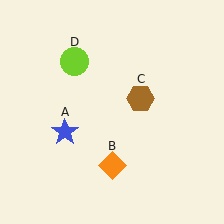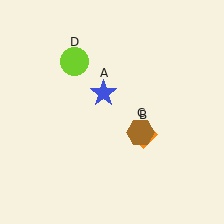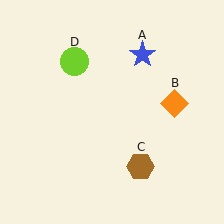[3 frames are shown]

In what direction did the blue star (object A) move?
The blue star (object A) moved up and to the right.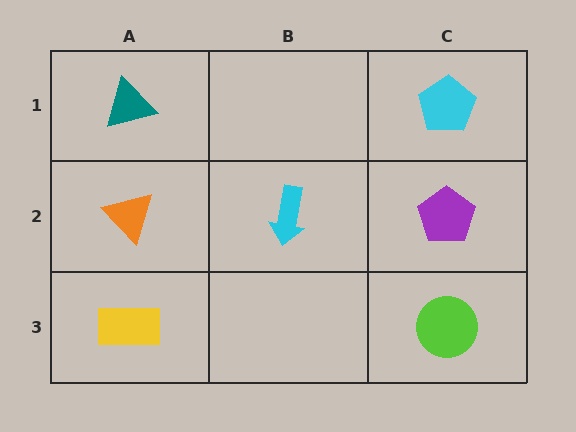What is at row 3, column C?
A lime circle.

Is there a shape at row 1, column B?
No, that cell is empty.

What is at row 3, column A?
A yellow rectangle.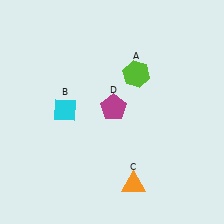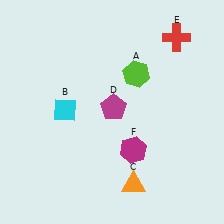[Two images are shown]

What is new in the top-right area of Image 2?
A red cross (E) was added in the top-right area of Image 2.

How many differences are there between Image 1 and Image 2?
There are 2 differences between the two images.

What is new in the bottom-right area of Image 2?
A magenta hexagon (F) was added in the bottom-right area of Image 2.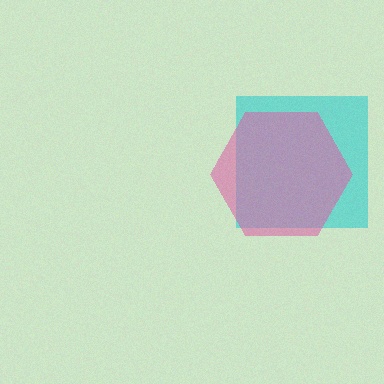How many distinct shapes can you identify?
There are 2 distinct shapes: a cyan square, a pink hexagon.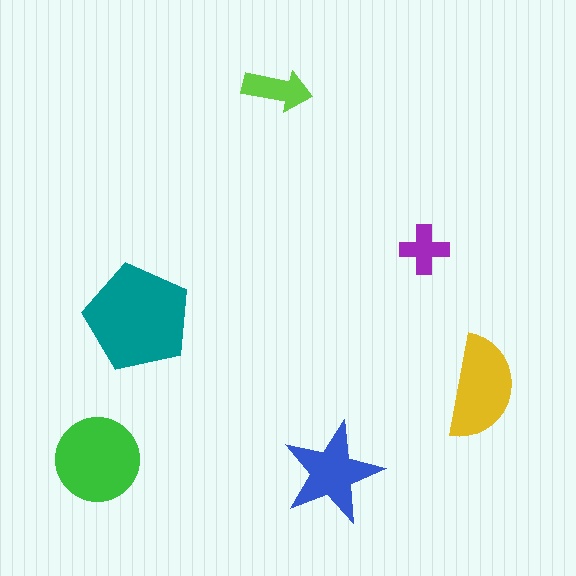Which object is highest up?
The lime arrow is topmost.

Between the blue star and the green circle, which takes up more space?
The green circle.